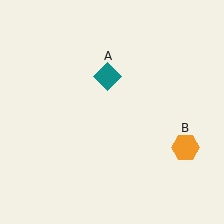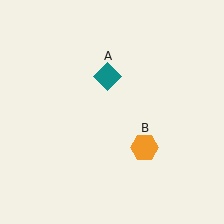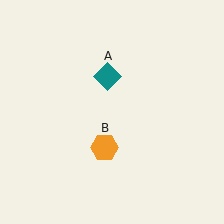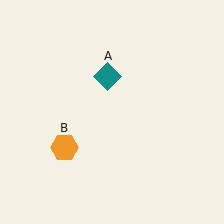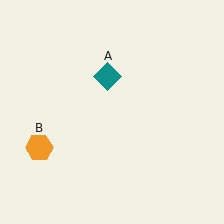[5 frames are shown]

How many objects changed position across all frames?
1 object changed position: orange hexagon (object B).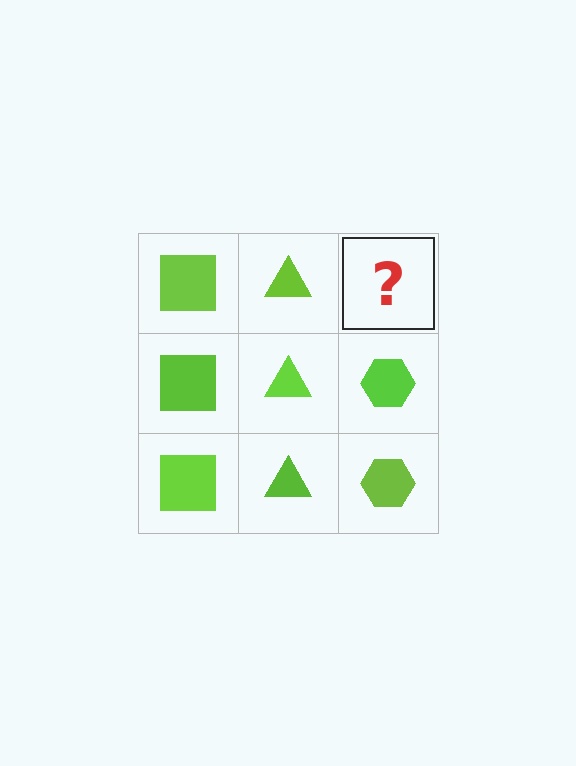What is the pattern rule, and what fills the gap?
The rule is that each column has a consistent shape. The gap should be filled with a lime hexagon.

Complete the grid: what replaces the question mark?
The question mark should be replaced with a lime hexagon.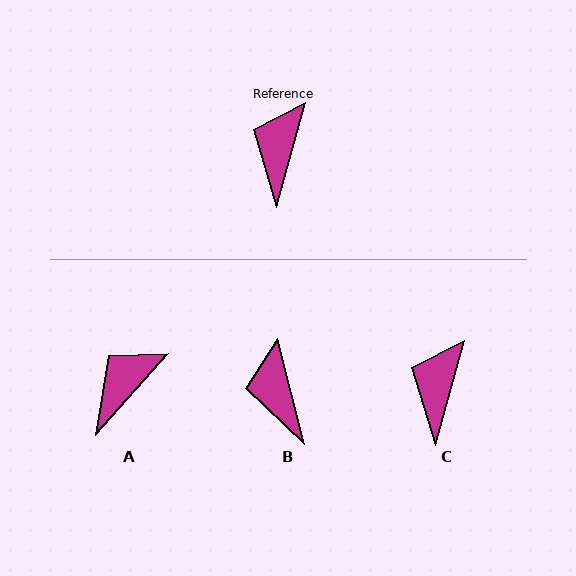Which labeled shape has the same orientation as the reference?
C.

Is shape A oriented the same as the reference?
No, it is off by about 26 degrees.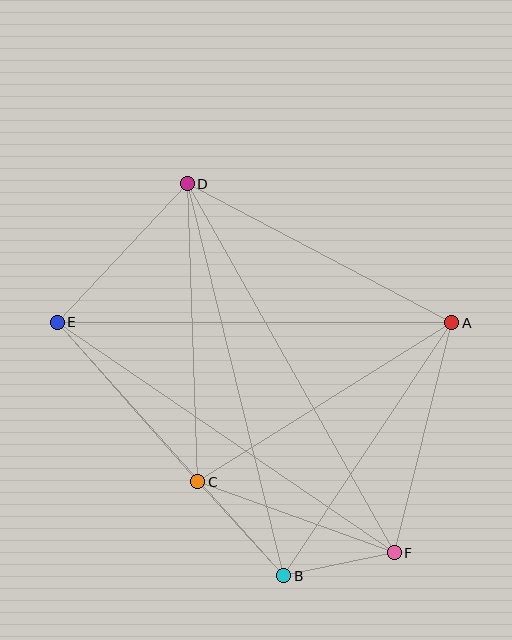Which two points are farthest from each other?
Points D and F are farthest from each other.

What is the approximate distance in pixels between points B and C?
The distance between B and C is approximately 128 pixels.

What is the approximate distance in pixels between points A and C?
The distance between A and C is approximately 300 pixels.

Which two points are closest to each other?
Points B and F are closest to each other.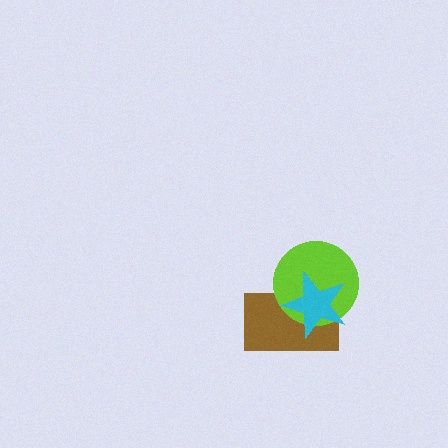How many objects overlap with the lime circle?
2 objects overlap with the lime circle.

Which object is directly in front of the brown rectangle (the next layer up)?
The lime circle is directly in front of the brown rectangle.